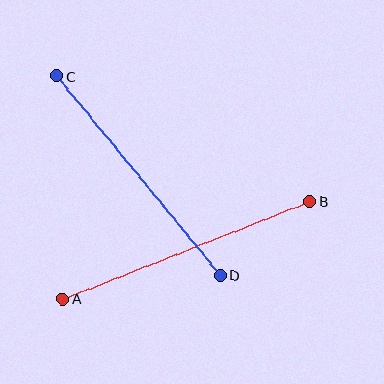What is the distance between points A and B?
The distance is approximately 265 pixels.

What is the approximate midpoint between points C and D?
The midpoint is at approximately (139, 176) pixels.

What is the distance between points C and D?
The distance is approximately 258 pixels.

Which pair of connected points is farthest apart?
Points A and B are farthest apart.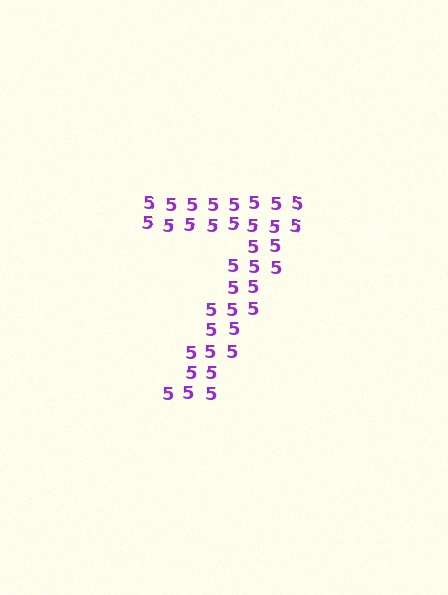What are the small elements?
The small elements are digit 5's.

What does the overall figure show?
The overall figure shows the digit 7.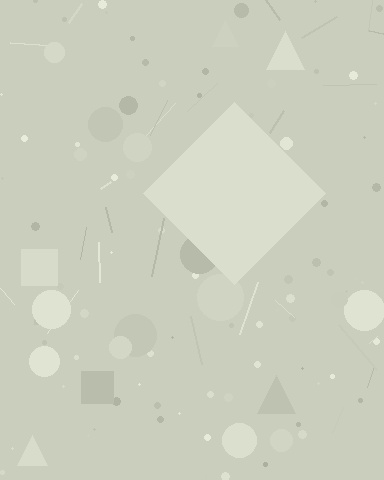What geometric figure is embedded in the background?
A diamond is embedded in the background.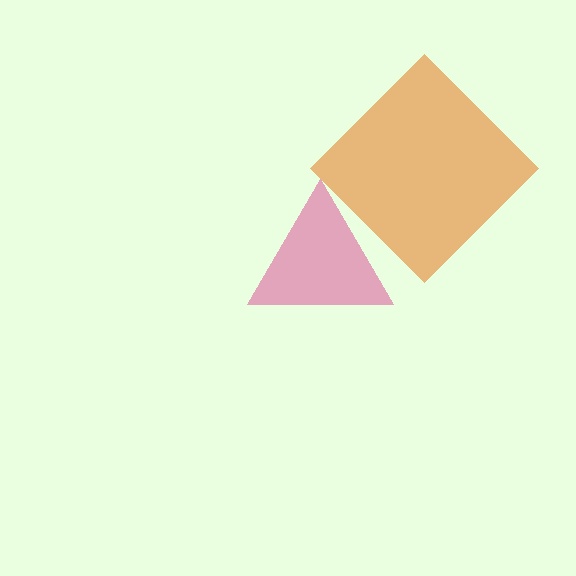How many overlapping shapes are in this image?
There are 2 overlapping shapes in the image.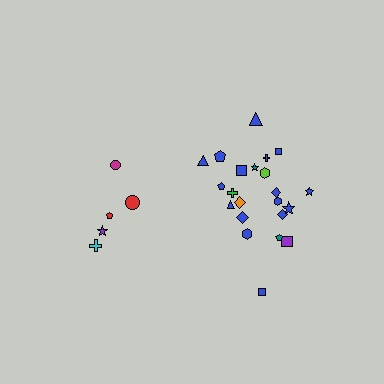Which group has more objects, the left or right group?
The right group.